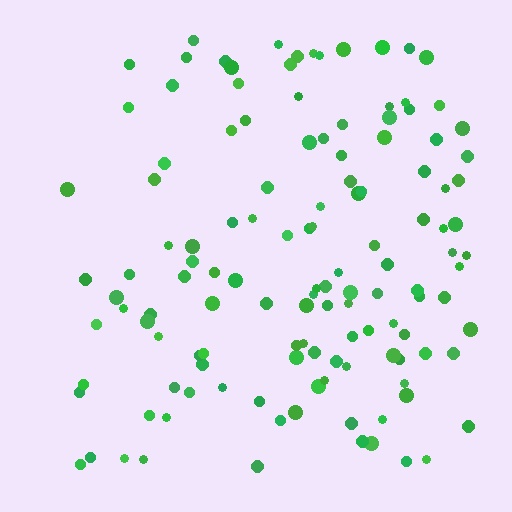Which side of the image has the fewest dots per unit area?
The left.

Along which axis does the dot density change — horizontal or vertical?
Horizontal.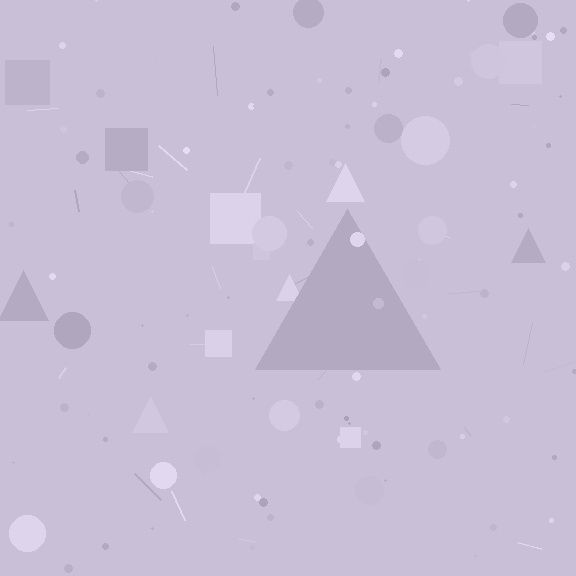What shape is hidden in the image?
A triangle is hidden in the image.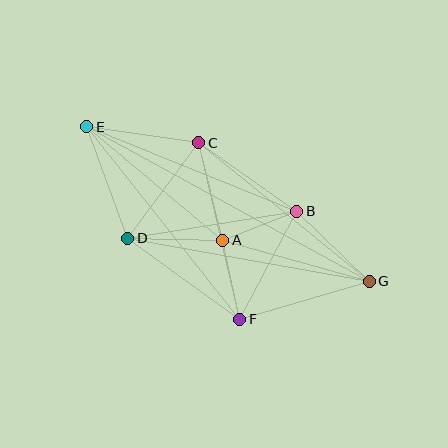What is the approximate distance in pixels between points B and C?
The distance between B and C is approximately 119 pixels.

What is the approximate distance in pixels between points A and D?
The distance between A and D is approximately 95 pixels.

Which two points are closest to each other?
Points A and B are closest to each other.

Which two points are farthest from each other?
Points E and G are farthest from each other.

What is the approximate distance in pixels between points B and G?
The distance between B and G is approximately 101 pixels.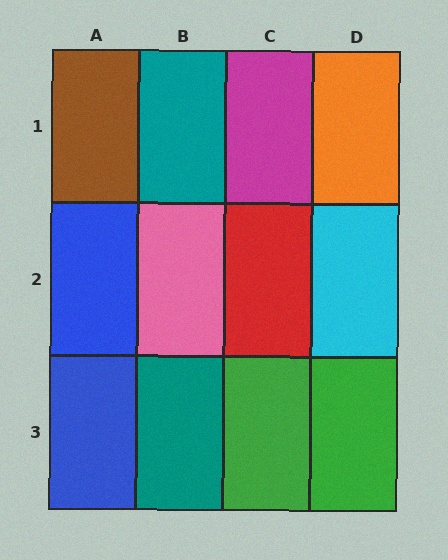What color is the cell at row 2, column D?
Cyan.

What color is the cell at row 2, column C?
Red.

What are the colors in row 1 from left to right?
Brown, teal, magenta, orange.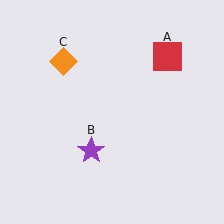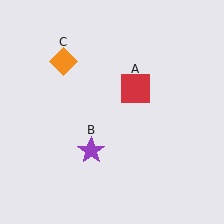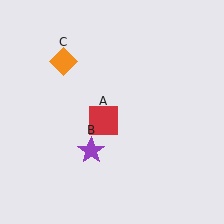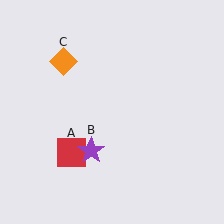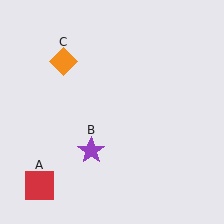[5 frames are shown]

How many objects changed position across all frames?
1 object changed position: red square (object A).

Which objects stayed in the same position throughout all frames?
Purple star (object B) and orange diamond (object C) remained stationary.